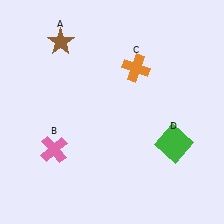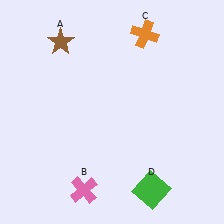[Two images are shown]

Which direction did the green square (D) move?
The green square (D) moved down.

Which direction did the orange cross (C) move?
The orange cross (C) moved up.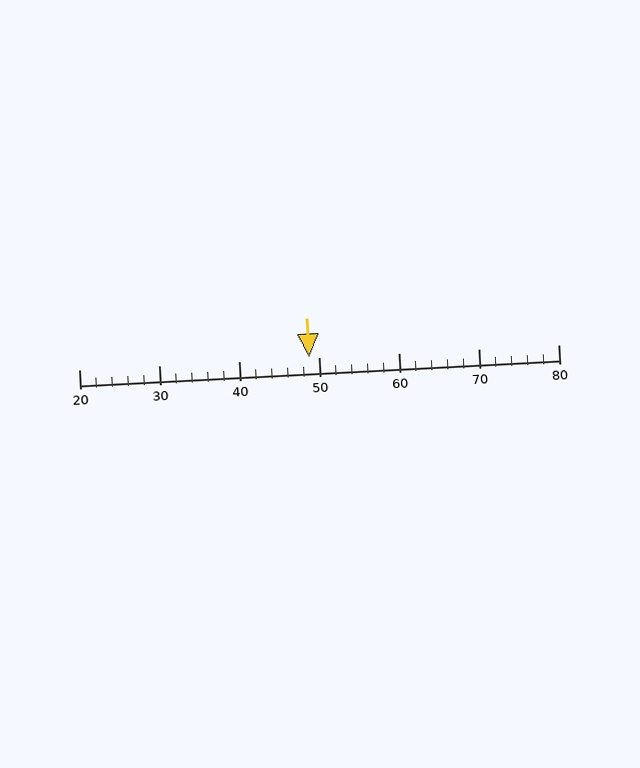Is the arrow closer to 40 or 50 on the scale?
The arrow is closer to 50.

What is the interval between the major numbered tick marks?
The major tick marks are spaced 10 units apart.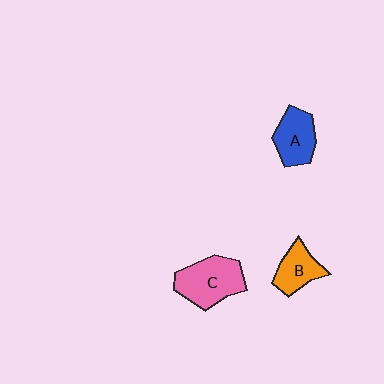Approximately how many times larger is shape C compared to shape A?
Approximately 1.4 times.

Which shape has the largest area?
Shape C (pink).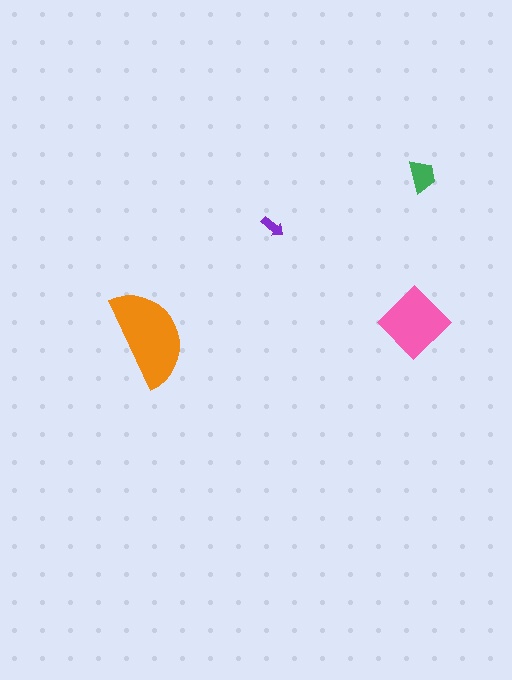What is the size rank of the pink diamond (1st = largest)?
2nd.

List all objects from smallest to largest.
The purple arrow, the green trapezoid, the pink diamond, the orange semicircle.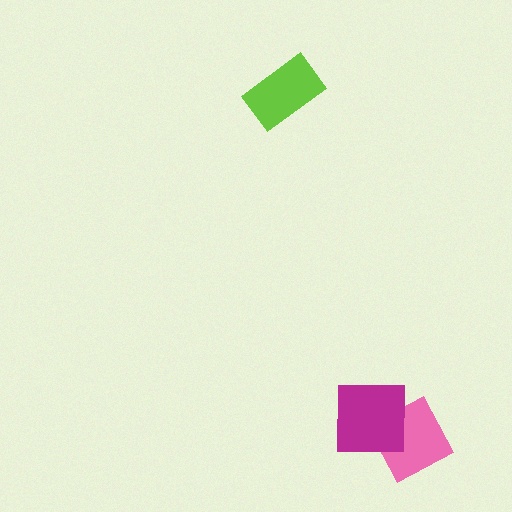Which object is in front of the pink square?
The magenta square is in front of the pink square.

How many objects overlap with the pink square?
1 object overlaps with the pink square.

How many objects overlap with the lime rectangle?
0 objects overlap with the lime rectangle.